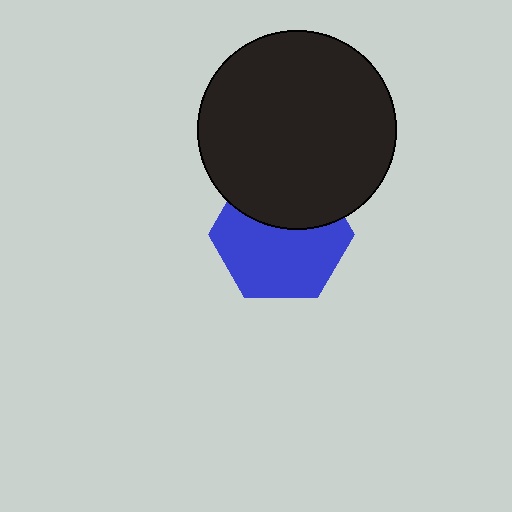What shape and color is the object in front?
The object in front is a black circle.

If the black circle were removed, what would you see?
You would see the complete blue hexagon.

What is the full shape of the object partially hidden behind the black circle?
The partially hidden object is a blue hexagon.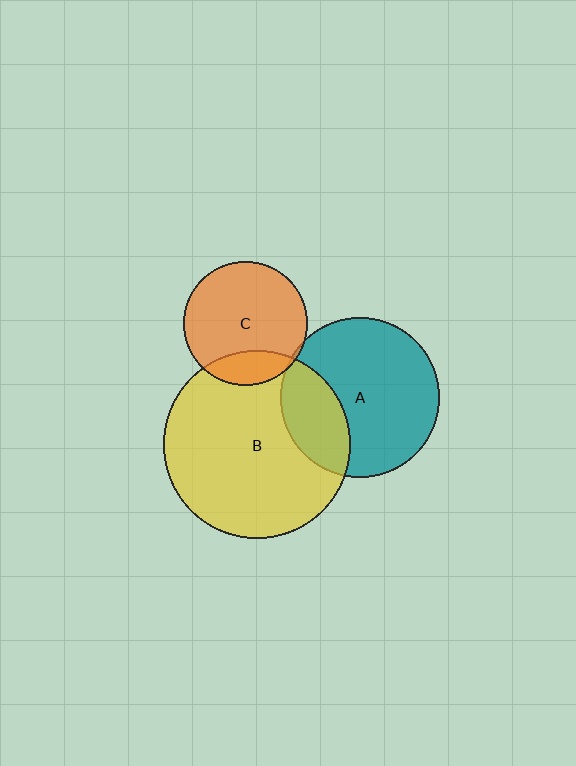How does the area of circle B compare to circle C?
Approximately 2.3 times.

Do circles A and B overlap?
Yes.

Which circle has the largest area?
Circle B (yellow).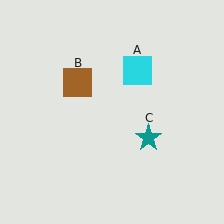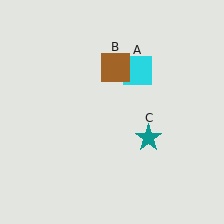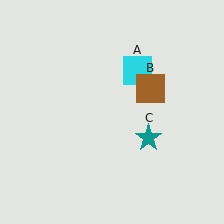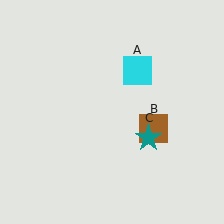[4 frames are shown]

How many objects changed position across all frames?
1 object changed position: brown square (object B).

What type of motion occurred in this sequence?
The brown square (object B) rotated clockwise around the center of the scene.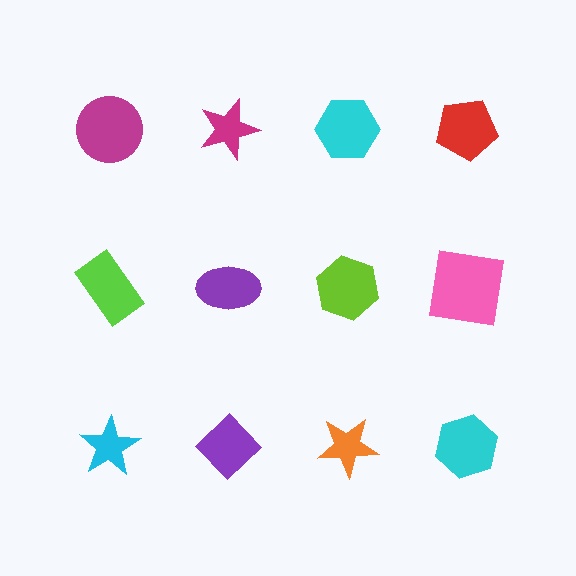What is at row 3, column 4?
A cyan hexagon.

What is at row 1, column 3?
A cyan hexagon.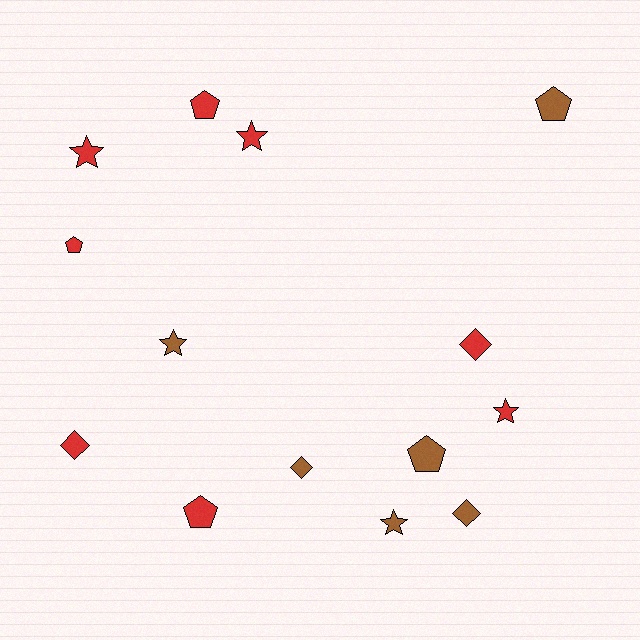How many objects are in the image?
There are 14 objects.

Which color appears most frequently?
Red, with 8 objects.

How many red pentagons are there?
There are 3 red pentagons.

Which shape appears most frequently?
Pentagon, with 5 objects.